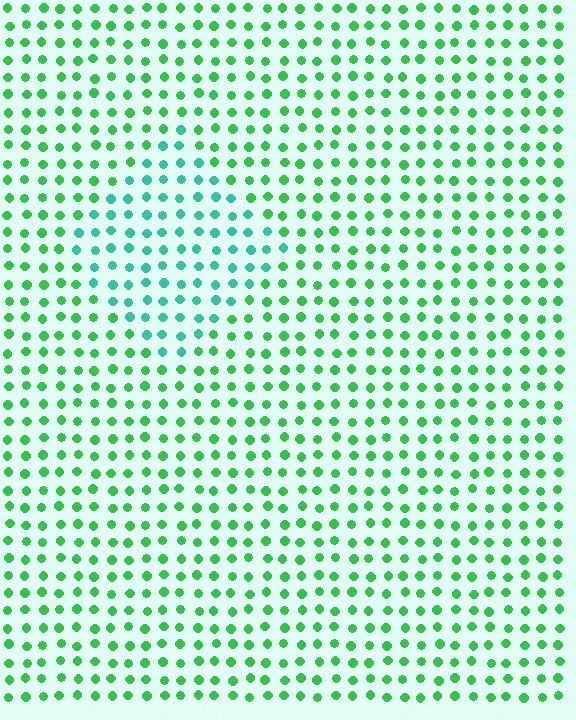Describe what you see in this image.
The image is filled with small green elements in a uniform arrangement. A diamond-shaped region is visible where the elements are tinted to a slightly different hue, forming a subtle color boundary.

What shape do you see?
I see a diamond.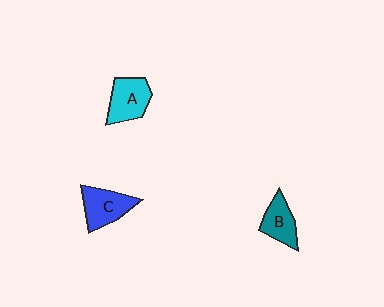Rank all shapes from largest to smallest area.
From largest to smallest: C (blue), A (cyan), B (teal).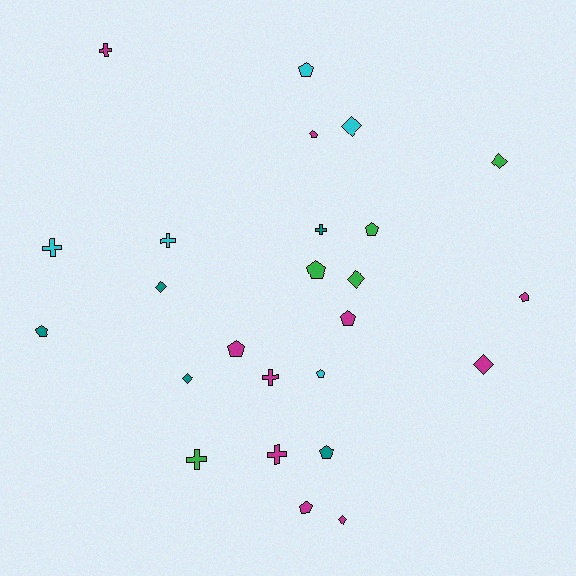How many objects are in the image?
There are 25 objects.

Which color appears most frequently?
Magenta, with 10 objects.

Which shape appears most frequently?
Pentagon, with 11 objects.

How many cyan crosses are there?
There are 2 cyan crosses.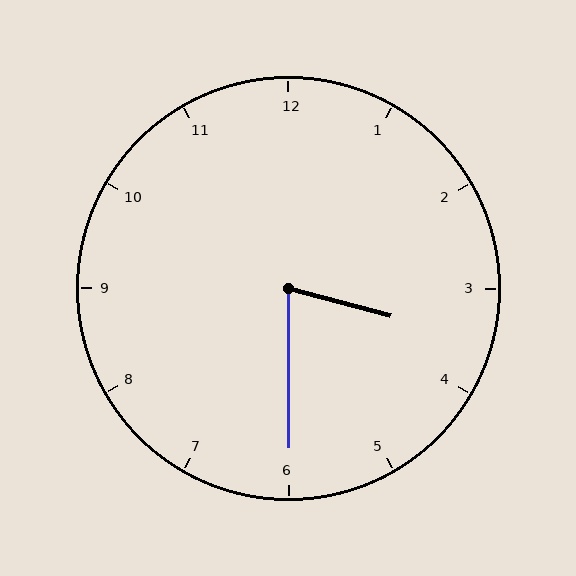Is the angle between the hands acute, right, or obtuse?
It is acute.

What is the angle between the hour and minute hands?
Approximately 75 degrees.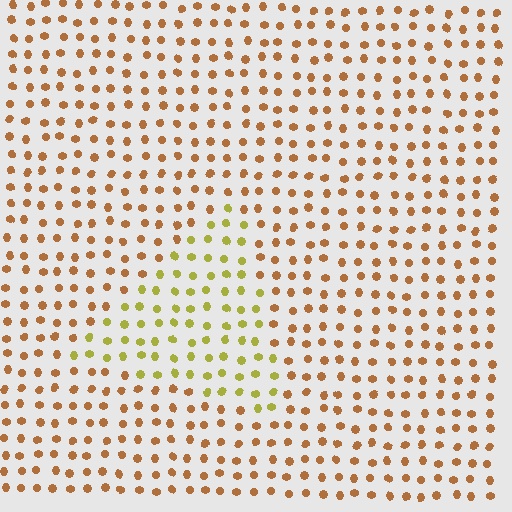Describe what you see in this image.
The image is filled with small brown elements in a uniform arrangement. A triangle-shaped region is visible where the elements are tinted to a slightly different hue, forming a subtle color boundary.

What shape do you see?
I see a triangle.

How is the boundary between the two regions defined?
The boundary is defined purely by a slight shift in hue (about 39 degrees). Spacing, size, and orientation are identical on both sides.